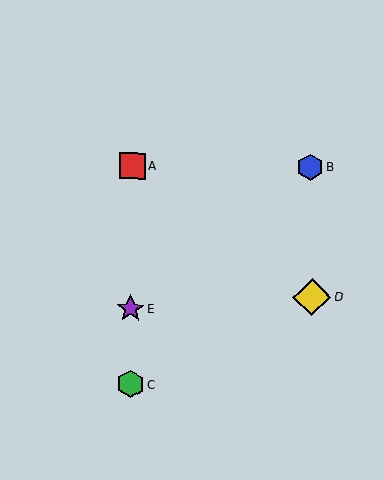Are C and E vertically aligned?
Yes, both are at x≈130.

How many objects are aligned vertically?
3 objects (A, C, E) are aligned vertically.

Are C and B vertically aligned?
No, C is at x≈130 and B is at x≈310.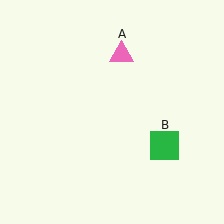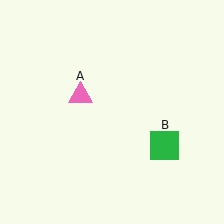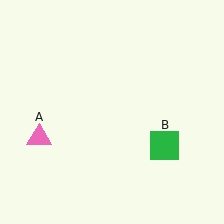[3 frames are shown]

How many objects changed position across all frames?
1 object changed position: pink triangle (object A).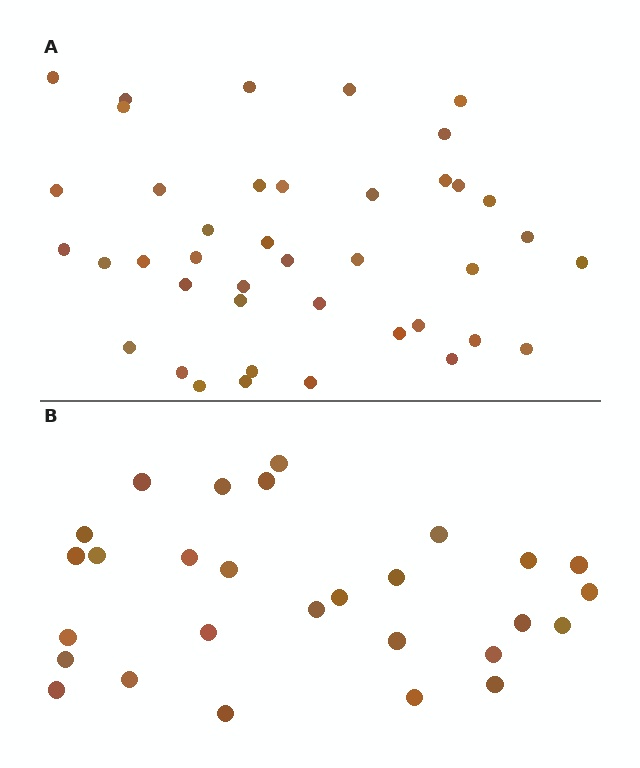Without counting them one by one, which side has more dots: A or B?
Region A (the top region) has more dots.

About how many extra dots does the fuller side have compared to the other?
Region A has approximately 15 more dots than region B.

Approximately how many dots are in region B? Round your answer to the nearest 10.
About 30 dots. (The exact count is 28, which rounds to 30.)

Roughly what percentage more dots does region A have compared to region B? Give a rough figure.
About 45% more.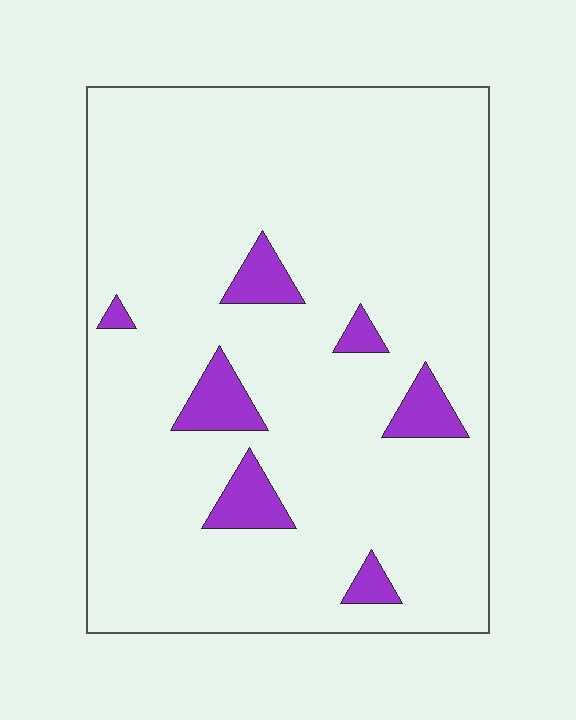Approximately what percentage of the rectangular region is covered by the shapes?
Approximately 10%.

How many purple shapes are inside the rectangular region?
7.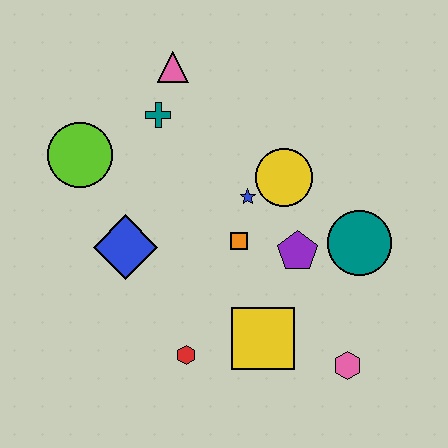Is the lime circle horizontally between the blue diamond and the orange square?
No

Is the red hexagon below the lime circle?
Yes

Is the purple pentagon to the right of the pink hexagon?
No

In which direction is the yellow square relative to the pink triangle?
The yellow square is below the pink triangle.